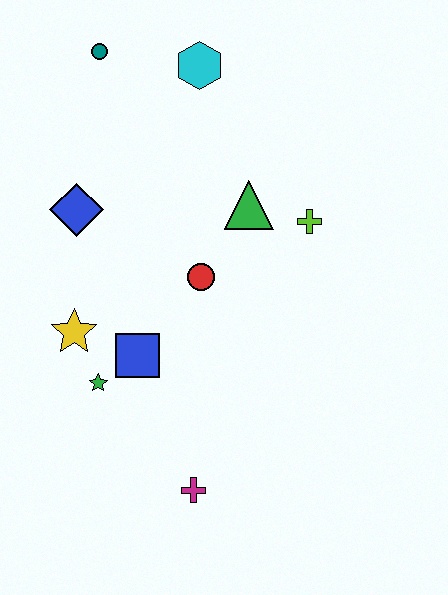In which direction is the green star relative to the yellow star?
The green star is below the yellow star.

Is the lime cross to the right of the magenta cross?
Yes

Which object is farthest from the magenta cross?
The teal circle is farthest from the magenta cross.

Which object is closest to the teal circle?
The cyan hexagon is closest to the teal circle.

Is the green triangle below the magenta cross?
No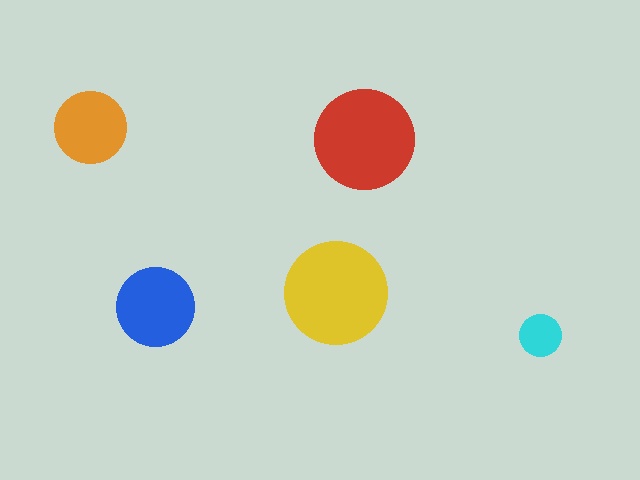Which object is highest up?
The orange circle is topmost.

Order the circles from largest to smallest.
the yellow one, the red one, the blue one, the orange one, the cyan one.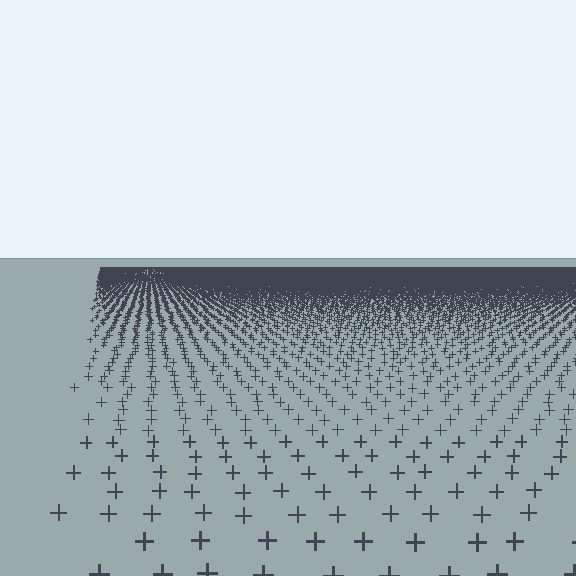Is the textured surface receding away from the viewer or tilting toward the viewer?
The surface is receding away from the viewer. Texture elements get smaller and denser toward the top.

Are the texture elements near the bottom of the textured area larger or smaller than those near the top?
Larger. Near the bottom, elements are closer to the viewer and appear at a bigger on-screen size.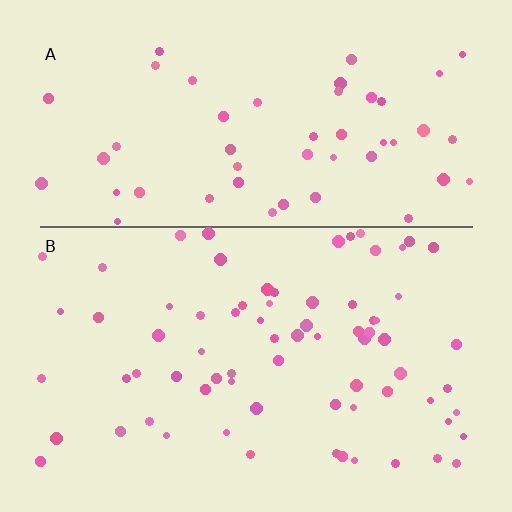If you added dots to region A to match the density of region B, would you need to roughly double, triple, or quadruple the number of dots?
Approximately double.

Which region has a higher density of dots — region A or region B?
B (the bottom).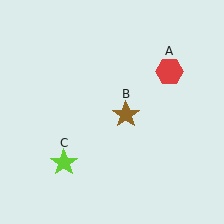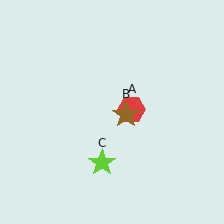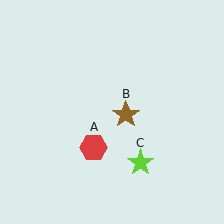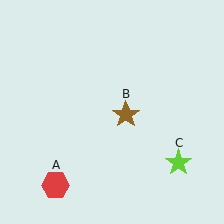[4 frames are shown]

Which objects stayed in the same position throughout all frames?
Brown star (object B) remained stationary.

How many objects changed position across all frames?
2 objects changed position: red hexagon (object A), lime star (object C).